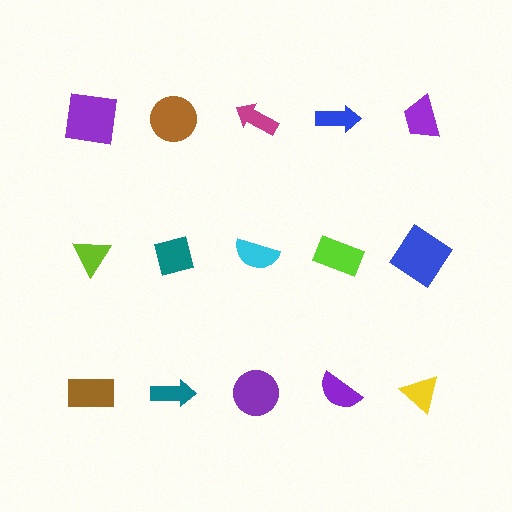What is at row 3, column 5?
A yellow triangle.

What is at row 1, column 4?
A blue arrow.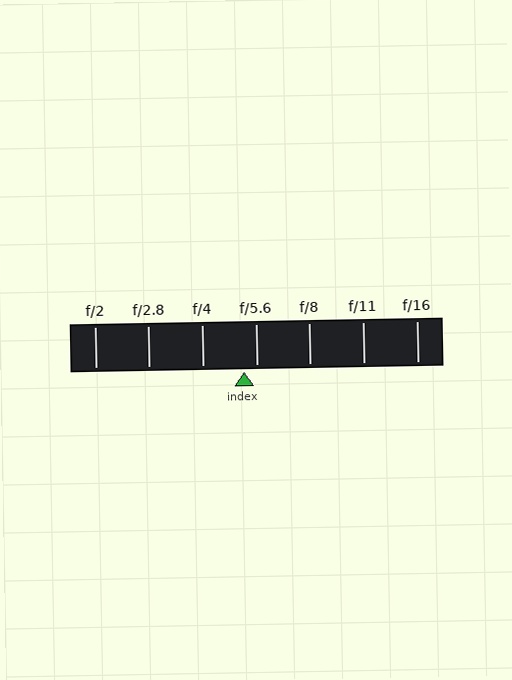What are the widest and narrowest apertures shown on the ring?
The widest aperture shown is f/2 and the narrowest is f/16.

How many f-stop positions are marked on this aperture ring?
There are 7 f-stop positions marked.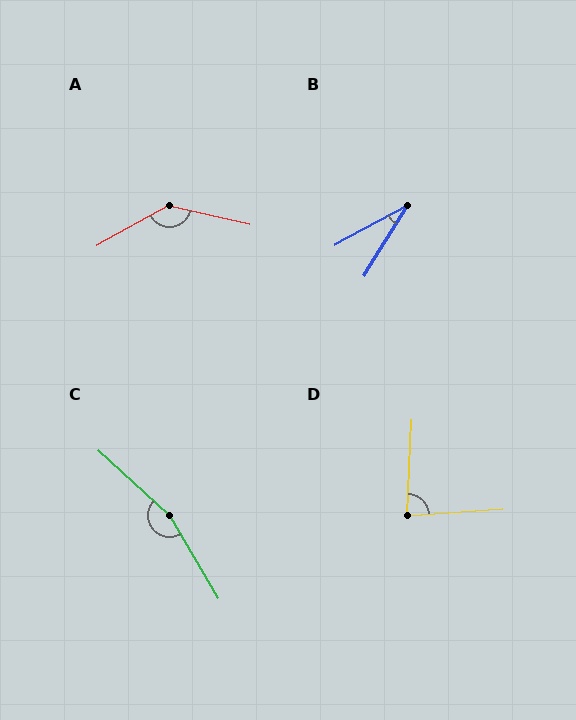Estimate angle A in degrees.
Approximately 138 degrees.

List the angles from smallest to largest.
B (30°), D (83°), A (138°), C (163°).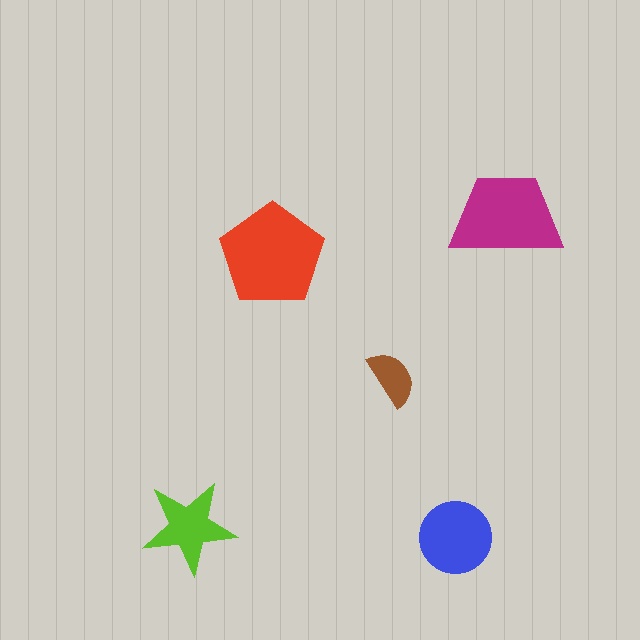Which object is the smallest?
The brown semicircle.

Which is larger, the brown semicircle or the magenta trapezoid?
The magenta trapezoid.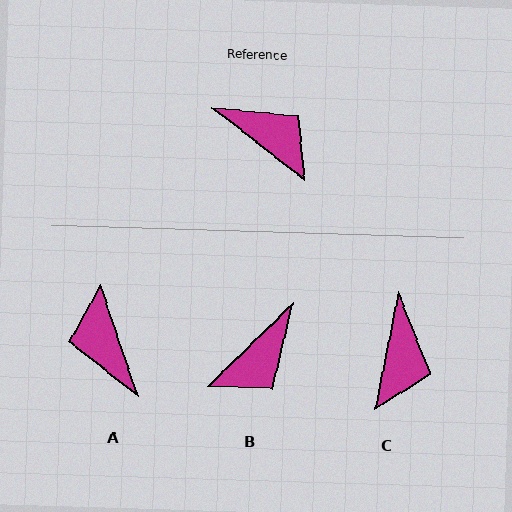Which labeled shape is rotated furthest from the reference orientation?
A, about 147 degrees away.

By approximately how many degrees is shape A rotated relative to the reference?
Approximately 147 degrees counter-clockwise.